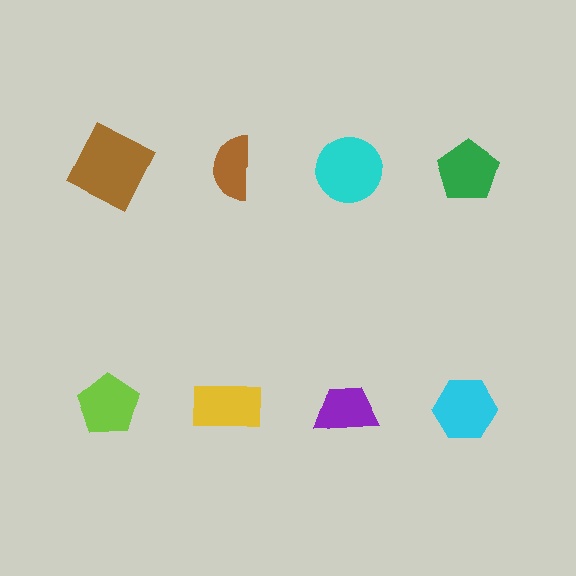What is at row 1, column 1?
A brown square.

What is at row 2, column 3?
A purple trapezoid.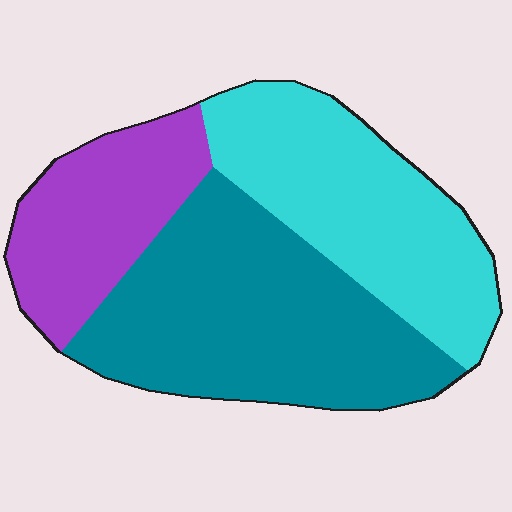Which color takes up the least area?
Purple, at roughly 20%.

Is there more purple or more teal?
Teal.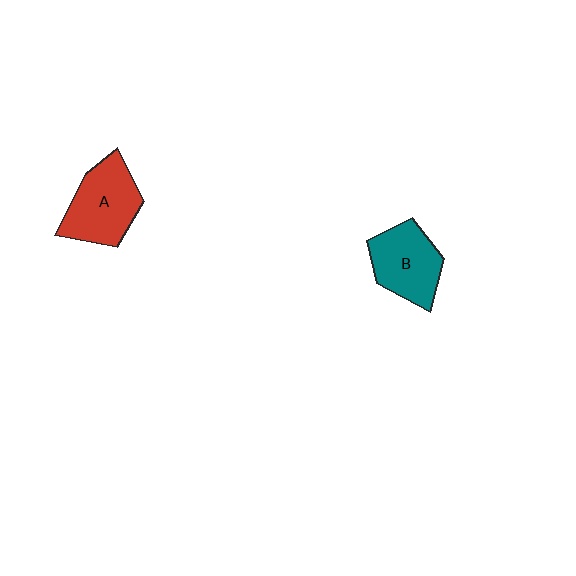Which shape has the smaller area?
Shape B (teal).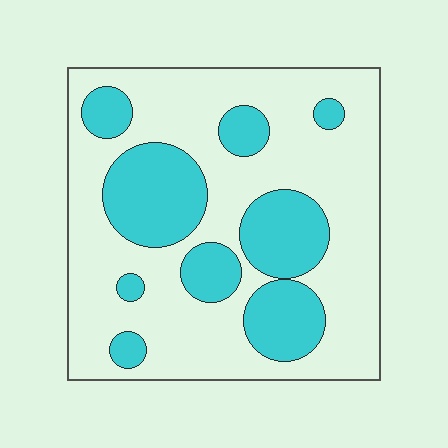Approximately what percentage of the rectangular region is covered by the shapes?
Approximately 30%.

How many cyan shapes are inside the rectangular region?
9.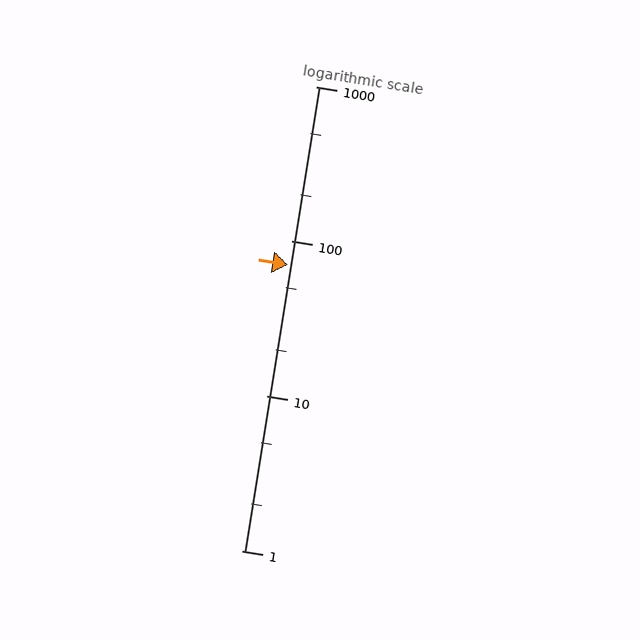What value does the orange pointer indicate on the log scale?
The pointer indicates approximately 70.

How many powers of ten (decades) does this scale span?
The scale spans 3 decades, from 1 to 1000.